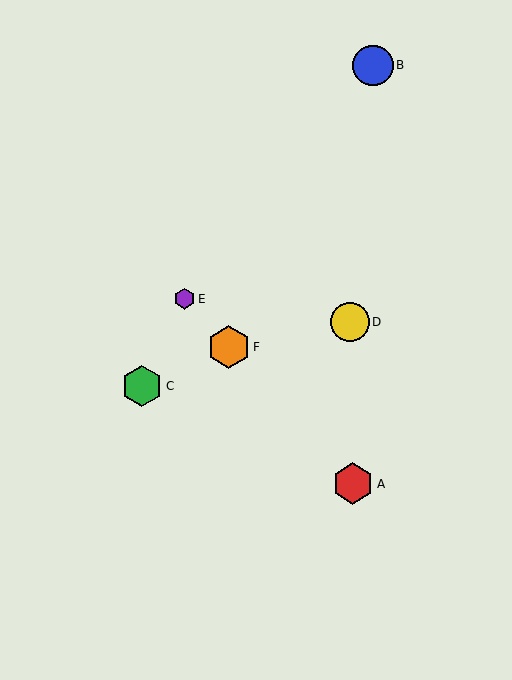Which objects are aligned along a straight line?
Objects A, E, F are aligned along a straight line.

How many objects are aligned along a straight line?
3 objects (A, E, F) are aligned along a straight line.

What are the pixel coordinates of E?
Object E is at (185, 299).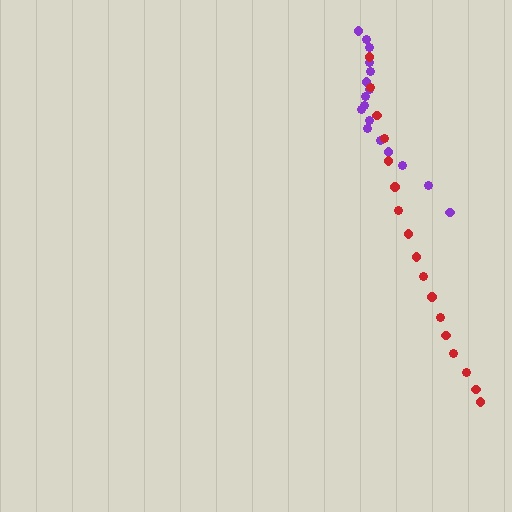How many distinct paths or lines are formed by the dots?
There are 2 distinct paths.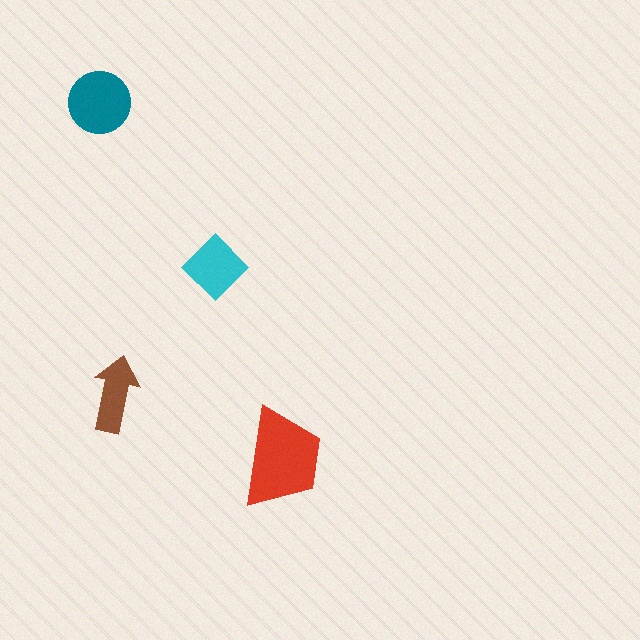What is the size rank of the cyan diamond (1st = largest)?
3rd.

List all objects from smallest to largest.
The brown arrow, the cyan diamond, the teal circle, the red trapezoid.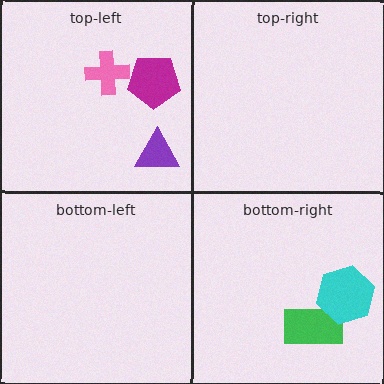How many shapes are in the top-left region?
3.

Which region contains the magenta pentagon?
The top-left region.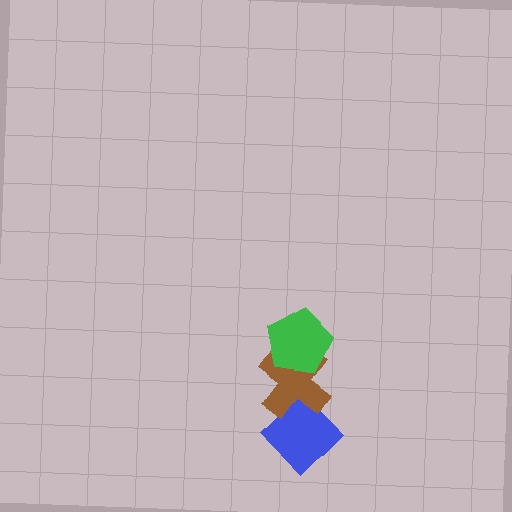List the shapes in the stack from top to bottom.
From top to bottom: the green pentagon, the brown cross, the blue diamond.